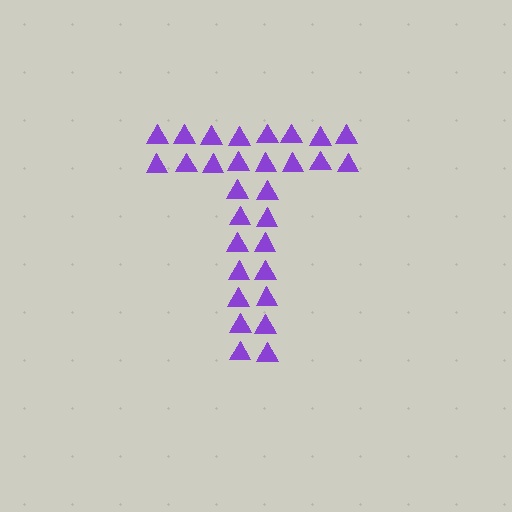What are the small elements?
The small elements are triangles.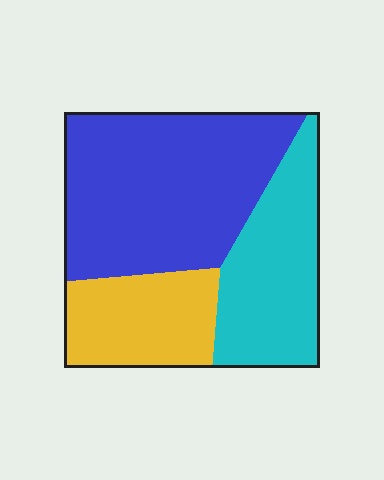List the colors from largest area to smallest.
From largest to smallest: blue, cyan, yellow.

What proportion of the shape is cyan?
Cyan covers roughly 30% of the shape.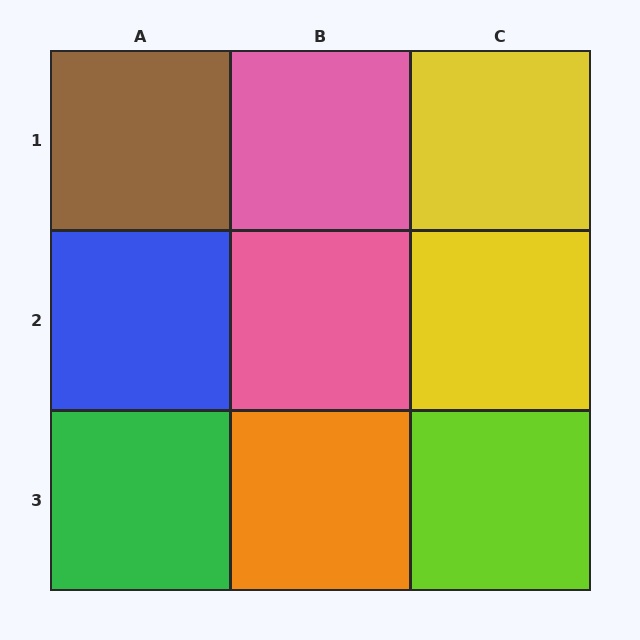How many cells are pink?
2 cells are pink.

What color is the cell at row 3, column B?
Orange.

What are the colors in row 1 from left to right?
Brown, pink, yellow.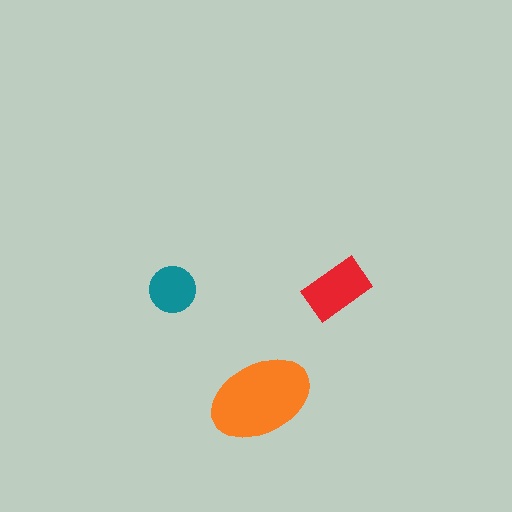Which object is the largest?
The orange ellipse.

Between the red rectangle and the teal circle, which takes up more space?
The red rectangle.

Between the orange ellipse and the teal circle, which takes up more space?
The orange ellipse.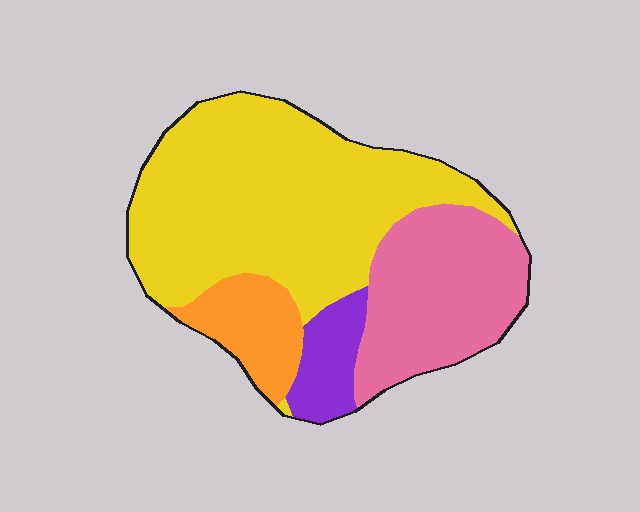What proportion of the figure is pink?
Pink covers about 25% of the figure.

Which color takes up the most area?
Yellow, at roughly 55%.